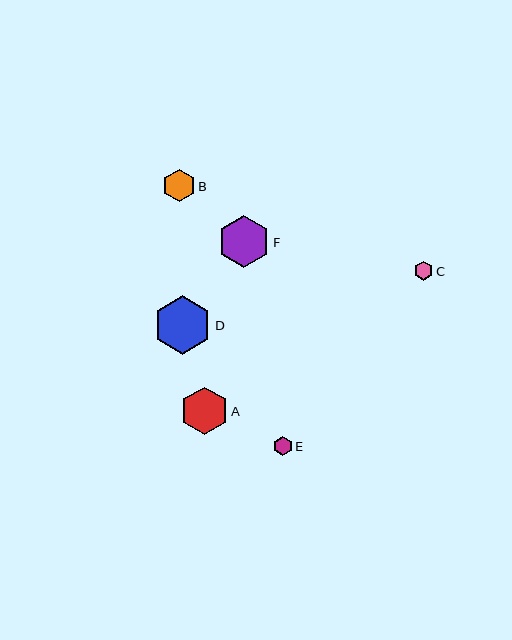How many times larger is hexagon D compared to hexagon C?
Hexagon D is approximately 3.0 times the size of hexagon C.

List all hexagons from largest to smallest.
From largest to smallest: D, F, A, B, C, E.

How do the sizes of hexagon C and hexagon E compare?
Hexagon C and hexagon E are approximately the same size.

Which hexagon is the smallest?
Hexagon E is the smallest with a size of approximately 19 pixels.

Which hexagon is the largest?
Hexagon D is the largest with a size of approximately 58 pixels.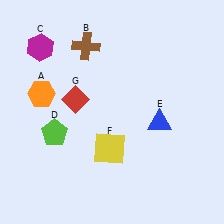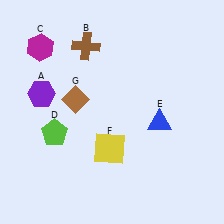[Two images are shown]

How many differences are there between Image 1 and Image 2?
There are 2 differences between the two images.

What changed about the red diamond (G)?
In Image 1, G is red. In Image 2, it changed to brown.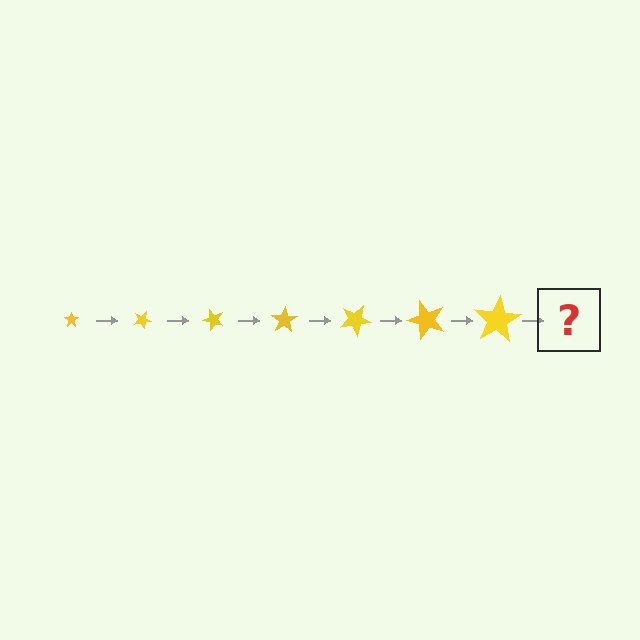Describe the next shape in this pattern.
It should be a star, larger than the previous one and rotated 175 degrees from the start.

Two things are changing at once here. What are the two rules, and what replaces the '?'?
The two rules are that the star grows larger each step and it rotates 25 degrees each step. The '?' should be a star, larger than the previous one and rotated 175 degrees from the start.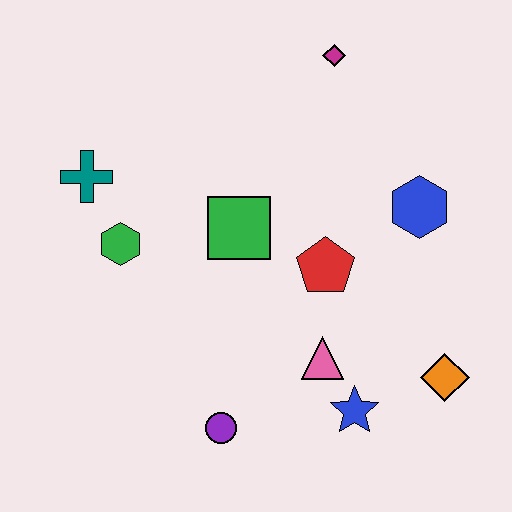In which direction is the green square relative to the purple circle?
The green square is above the purple circle.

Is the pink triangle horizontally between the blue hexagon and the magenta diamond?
No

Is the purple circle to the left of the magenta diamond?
Yes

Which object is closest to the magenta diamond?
The blue hexagon is closest to the magenta diamond.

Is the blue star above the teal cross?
No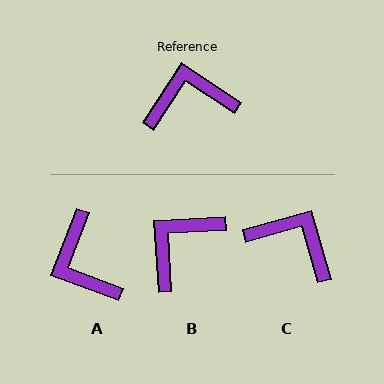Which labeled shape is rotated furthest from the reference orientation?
A, about 103 degrees away.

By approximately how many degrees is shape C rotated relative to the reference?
Approximately 41 degrees clockwise.